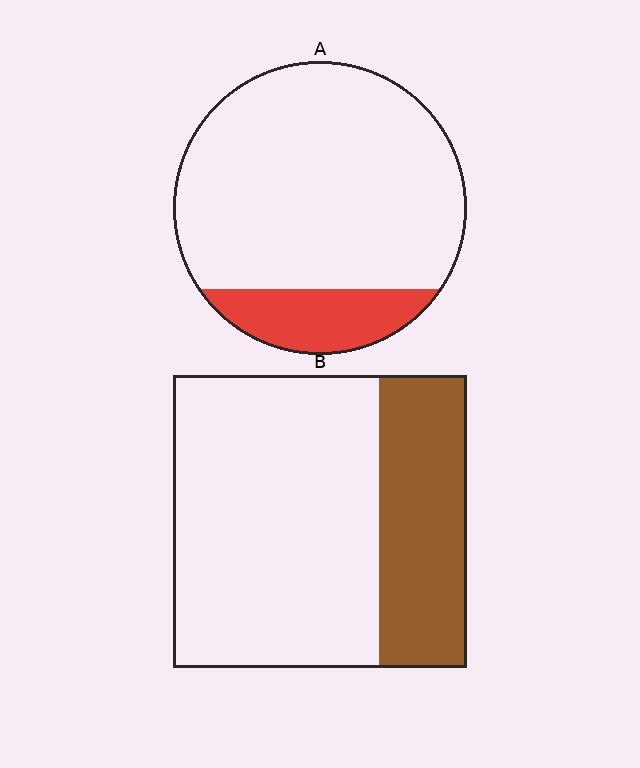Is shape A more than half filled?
No.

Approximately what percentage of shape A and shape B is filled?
A is approximately 15% and B is approximately 30%.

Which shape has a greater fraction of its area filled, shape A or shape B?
Shape B.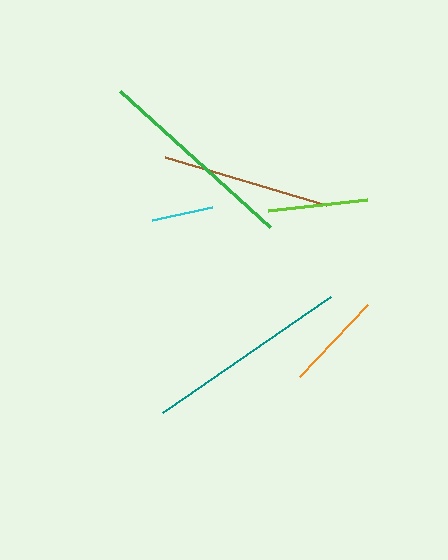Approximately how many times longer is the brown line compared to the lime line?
The brown line is approximately 1.7 times the length of the lime line.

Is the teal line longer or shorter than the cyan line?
The teal line is longer than the cyan line.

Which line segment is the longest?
The teal line is the longest at approximately 204 pixels.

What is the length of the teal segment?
The teal segment is approximately 204 pixels long.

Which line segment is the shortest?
The cyan line is the shortest at approximately 62 pixels.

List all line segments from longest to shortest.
From longest to shortest: teal, green, brown, lime, orange, cyan.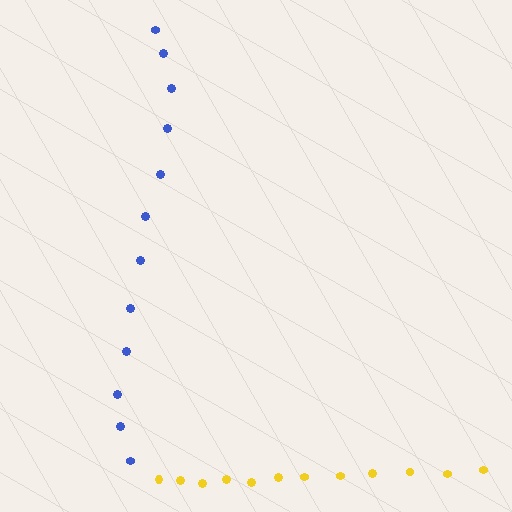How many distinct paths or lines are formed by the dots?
There are 2 distinct paths.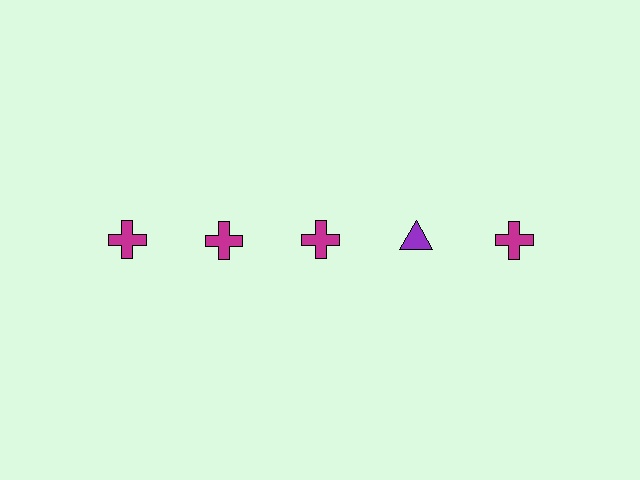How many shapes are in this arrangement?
There are 5 shapes arranged in a grid pattern.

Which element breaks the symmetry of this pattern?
The purple triangle in the top row, second from right column breaks the symmetry. All other shapes are magenta crosses.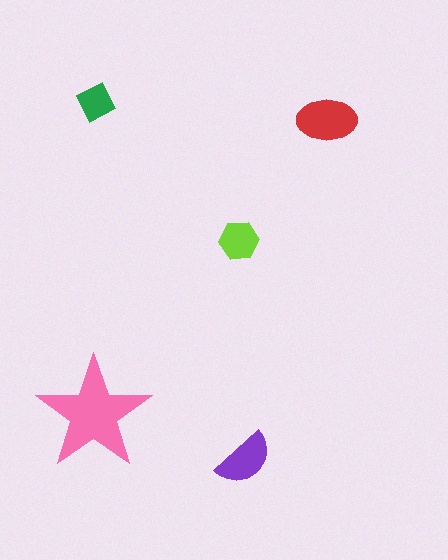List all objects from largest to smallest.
The pink star, the red ellipse, the purple semicircle, the lime hexagon, the green square.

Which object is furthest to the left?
The pink star is leftmost.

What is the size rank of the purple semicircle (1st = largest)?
3rd.